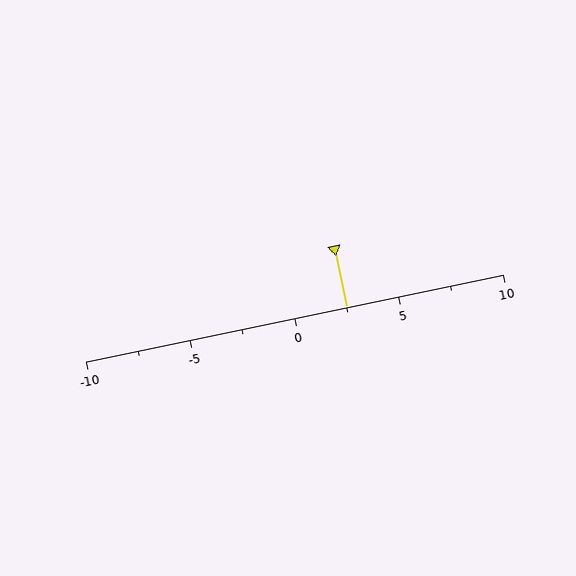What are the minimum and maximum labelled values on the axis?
The axis runs from -10 to 10.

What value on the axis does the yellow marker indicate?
The marker indicates approximately 2.5.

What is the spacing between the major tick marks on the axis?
The major ticks are spaced 5 apart.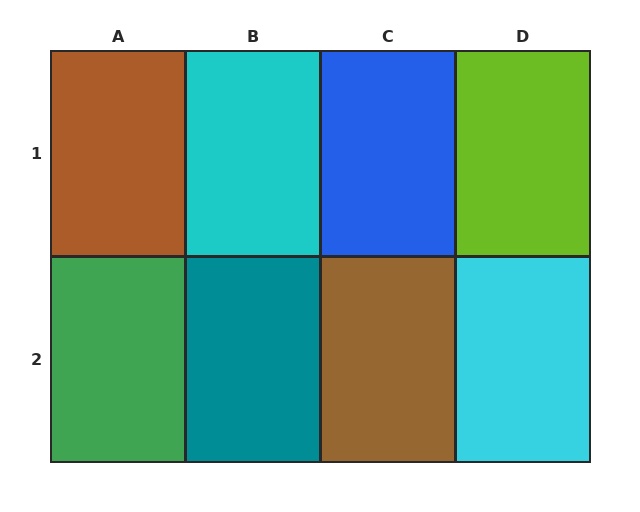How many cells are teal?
1 cell is teal.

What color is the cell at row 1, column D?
Lime.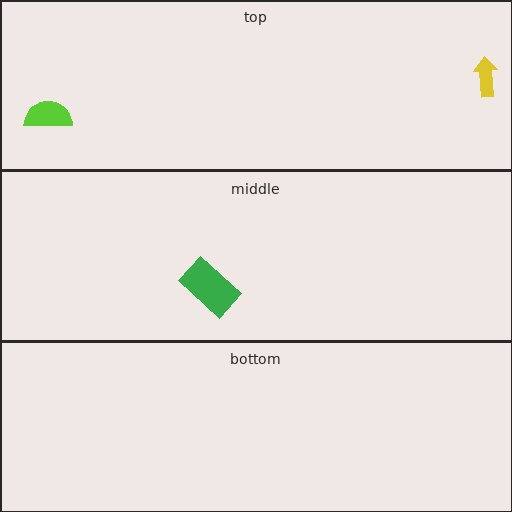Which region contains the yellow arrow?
The top region.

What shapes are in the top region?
The lime semicircle, the yellow arrow.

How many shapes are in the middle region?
1.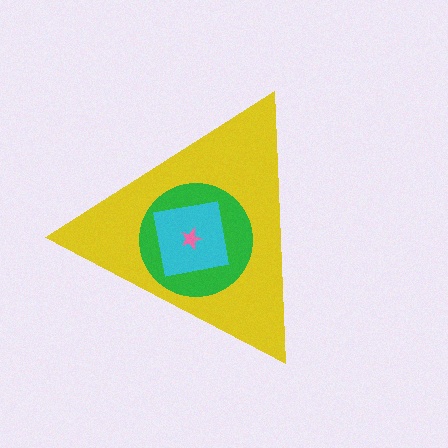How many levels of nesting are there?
4.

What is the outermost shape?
The yellow triangle.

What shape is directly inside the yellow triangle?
The green circle.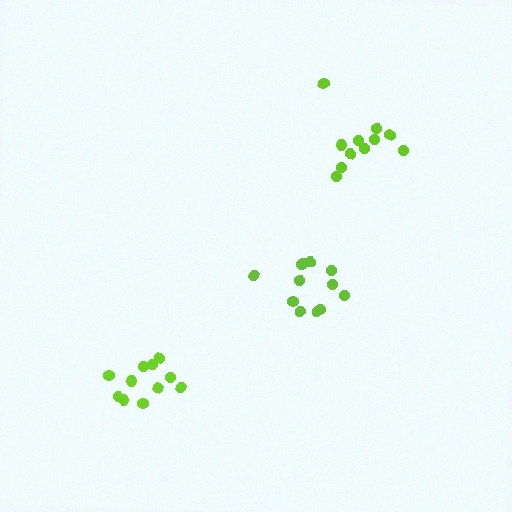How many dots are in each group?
Group 1: 12 dots, Group 2: 11 dots, Group 3: 11 dots (34 total).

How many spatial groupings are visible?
There are 3 spatial groupings.